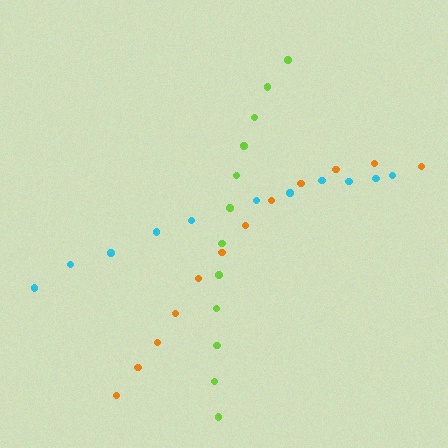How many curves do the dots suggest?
There are 3 distinct paths.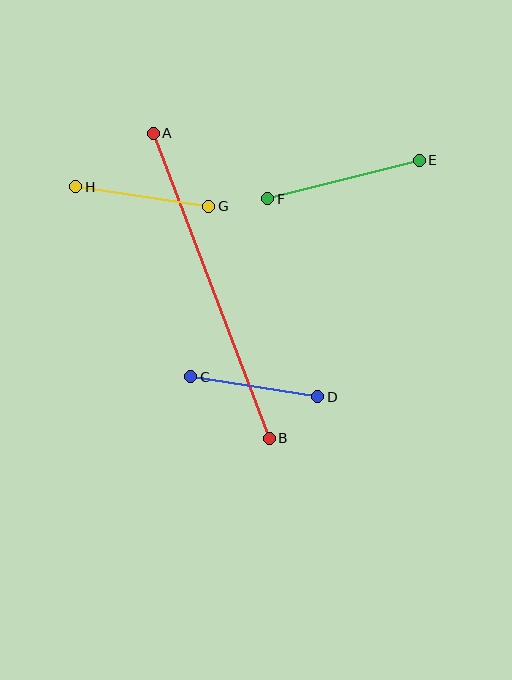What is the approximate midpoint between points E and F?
The midpoint is at approximately (344, 180) pixels.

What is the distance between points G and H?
The distance is approximately 134 pixels.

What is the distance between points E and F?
The distance is approximately 156 pixels.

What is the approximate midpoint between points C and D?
The midpoint is at approximately (254, 387) pixels.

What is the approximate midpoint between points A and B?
The midpoint is at approximately (211, 286) pixels.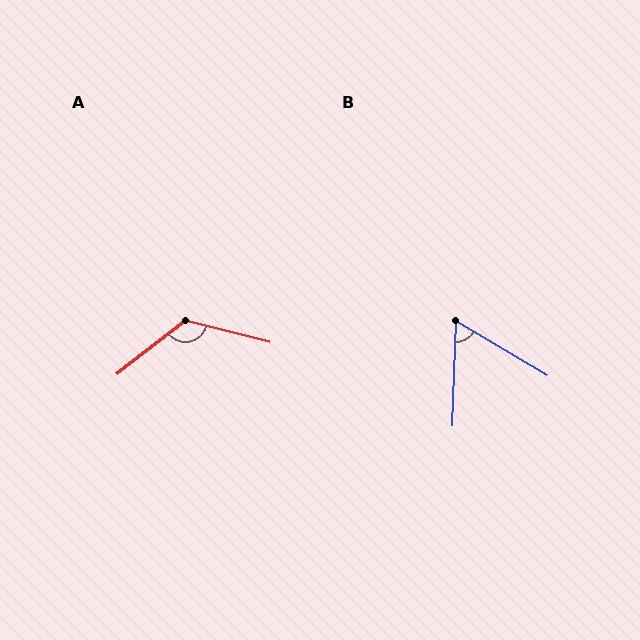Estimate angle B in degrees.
Approximately 61 degrees.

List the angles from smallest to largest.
B (61°), A (128°).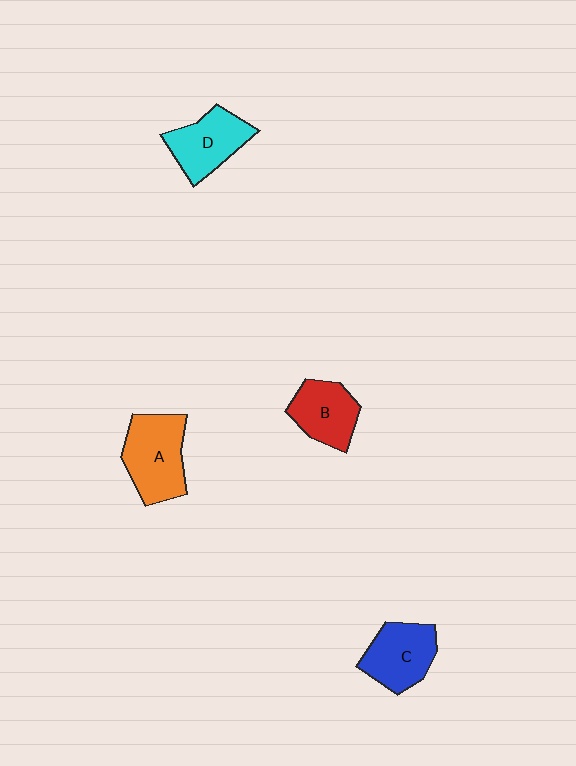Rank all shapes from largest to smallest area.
From largest to smallest: A (orange), C (blue), D (cyan), B (red).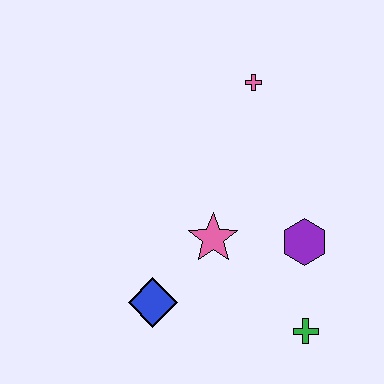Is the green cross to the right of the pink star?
Yes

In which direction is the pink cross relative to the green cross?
The pink cross is above the green cross.